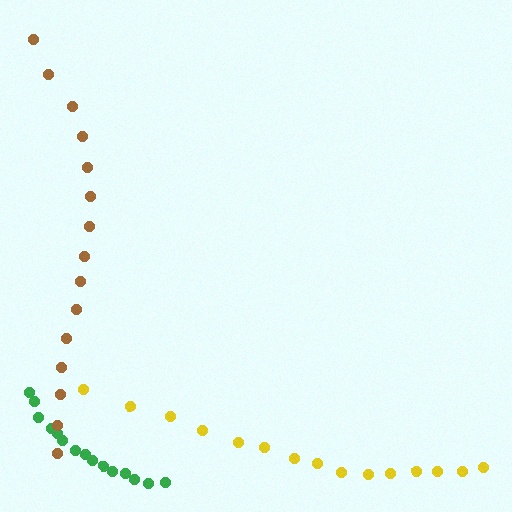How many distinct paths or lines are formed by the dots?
There are 3 distinct paths.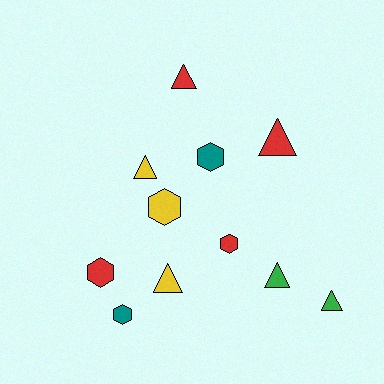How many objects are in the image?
There are 11 objects.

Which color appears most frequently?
Red, with 4 objects.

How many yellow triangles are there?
There are 2 yellow triangles.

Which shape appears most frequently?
Triangle, with 6 objects.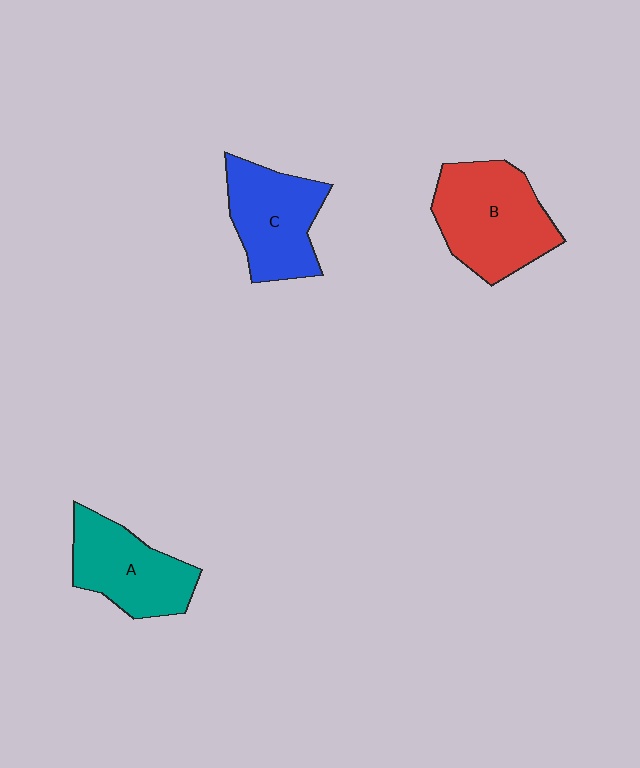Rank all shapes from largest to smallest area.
From largest to smallest: B (red), C (blue), A (teal).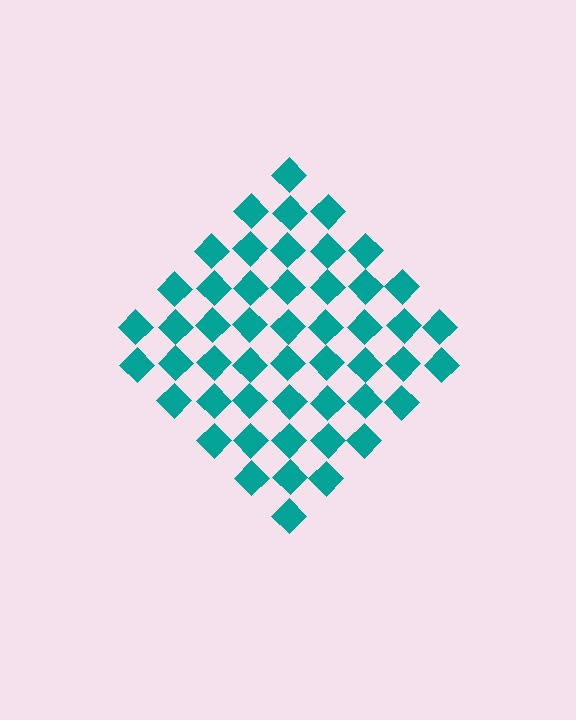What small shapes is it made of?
It is made of small diamonds.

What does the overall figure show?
The overall figure shows a diamond.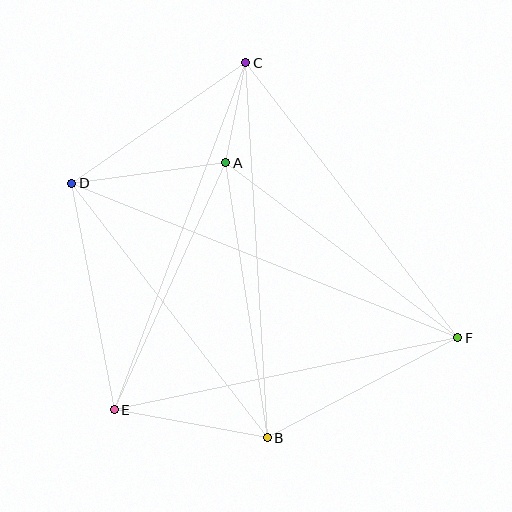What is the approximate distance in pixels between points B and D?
The distance between B and D is approximately 321 pixels.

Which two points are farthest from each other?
Points D and F are farthest from each other.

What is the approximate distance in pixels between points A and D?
The distance between A and D is approximately 156 pixels.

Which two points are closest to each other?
Points A and C are closest to each other.